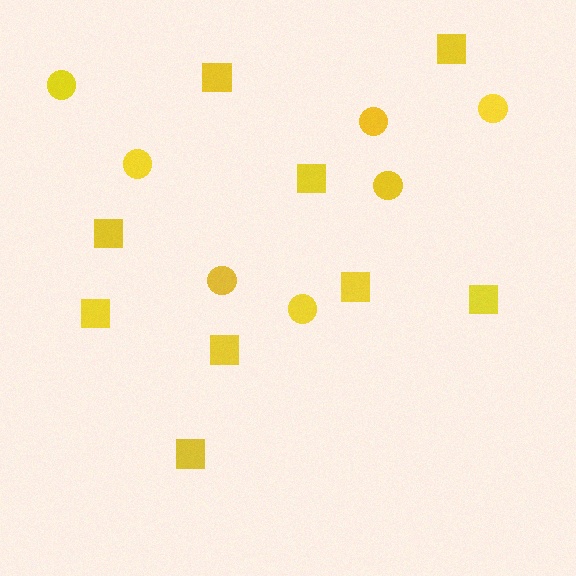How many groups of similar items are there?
There are 2 groups: one group of squares (9) and one group of circles (7).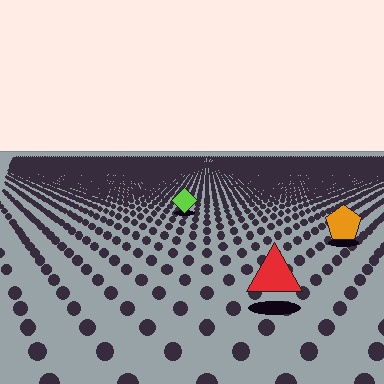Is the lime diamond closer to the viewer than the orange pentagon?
No. The orange pentagon is closer — you can tell from the texture gradient: the ground texture is coarser near it.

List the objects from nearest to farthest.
From nearest to farthest: the red triangle, the orange pentagon, the lime diamond.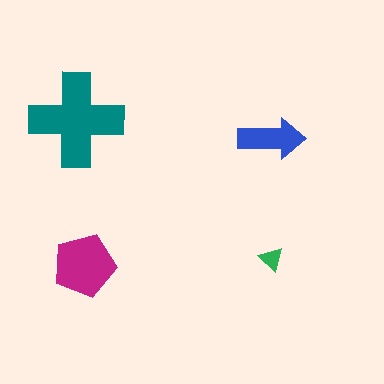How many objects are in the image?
There are 4 objects in the image.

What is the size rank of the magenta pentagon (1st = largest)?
2nd.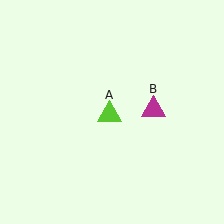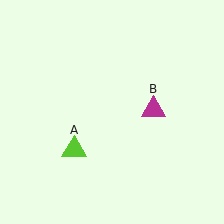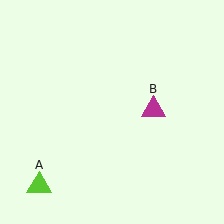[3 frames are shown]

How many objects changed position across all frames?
1 object changed position: lime triangle (object A).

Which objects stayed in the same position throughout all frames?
Magenta triangle (object B) remained stationary.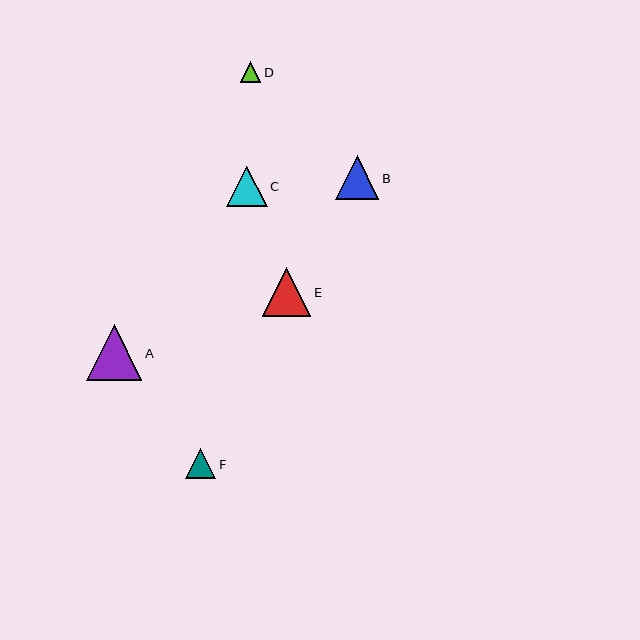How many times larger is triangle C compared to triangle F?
Triangle C is approximately 1.4 times the size of triangle F.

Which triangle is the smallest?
Triangle D is the smallest with a size of approximately 21 pixels.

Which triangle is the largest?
Triangle A is the largest with a size of approximately 55 pixels.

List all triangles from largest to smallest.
From largest to smallest: A, E, B, C, F, D.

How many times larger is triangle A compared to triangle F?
Triangle A is approximately 1.8 times the size of triangle F.